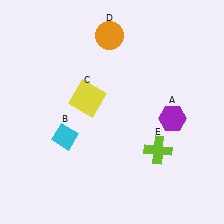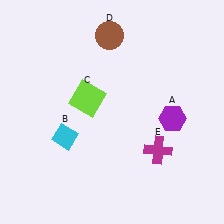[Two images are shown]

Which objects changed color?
C changed from yellow to lime. D changed from orange to brown. E changed from lime to magenta.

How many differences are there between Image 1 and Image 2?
There are 3 differences between the two images.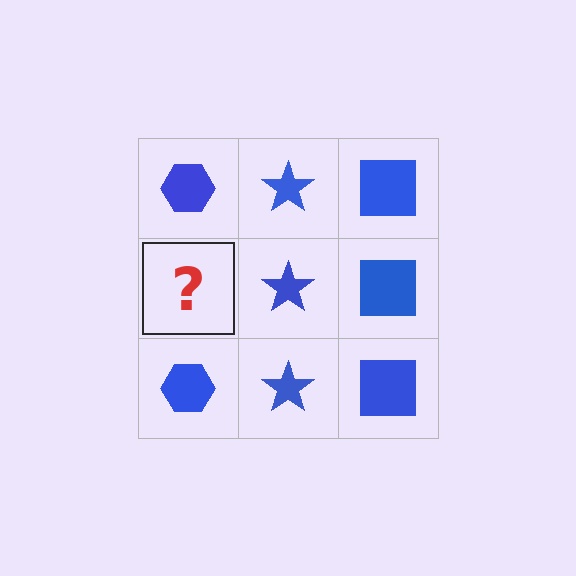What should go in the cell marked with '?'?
The missing cell should contain a blue hexagon.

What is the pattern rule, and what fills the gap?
The rule is that each column has a consistent shape. The gap should be filled with a blue hexagon.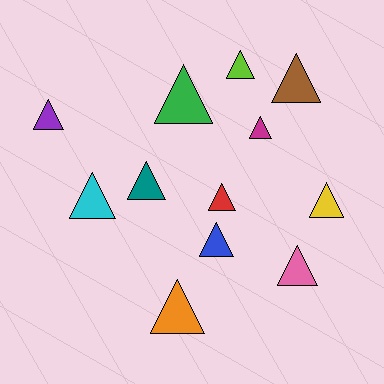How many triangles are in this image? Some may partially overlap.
There are 12 triangles.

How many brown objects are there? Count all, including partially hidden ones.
There is 1 brown object.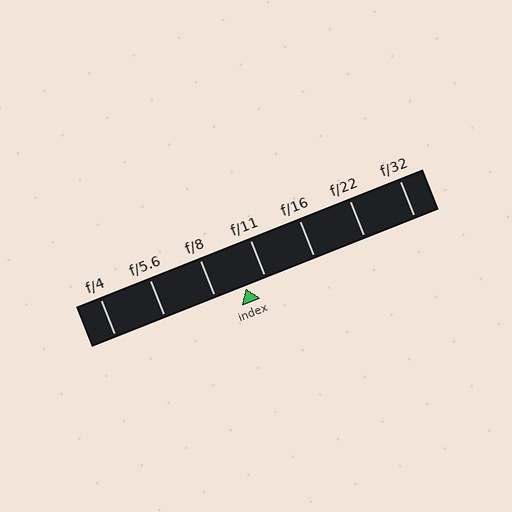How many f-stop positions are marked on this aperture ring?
There are 7 f-stop positions marked.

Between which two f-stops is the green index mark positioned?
The index mark is between f/8 and f/11.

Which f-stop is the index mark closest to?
The index mark is closest to f/11.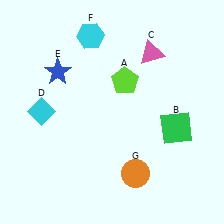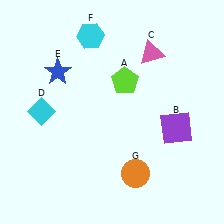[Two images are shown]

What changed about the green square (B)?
In Image 1, B is green. In Image 2, it changed to purple.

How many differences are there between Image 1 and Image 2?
There is 1 difference between the two images.